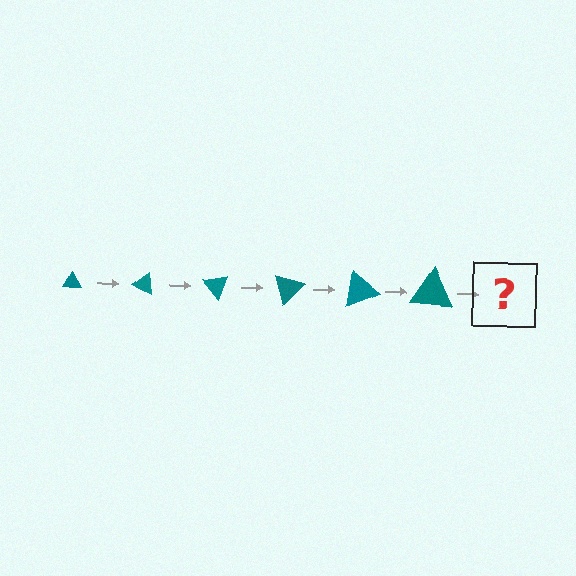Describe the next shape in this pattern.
It should be a triangle, larger than the previous one and rotated 150 degrees from the start.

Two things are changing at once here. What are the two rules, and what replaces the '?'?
The two rules are that the triangle grows larger each step and it rotates 25 degrees each step. The '?' should be a triangle, larger than the previous one and rotated 150 degrees from the start.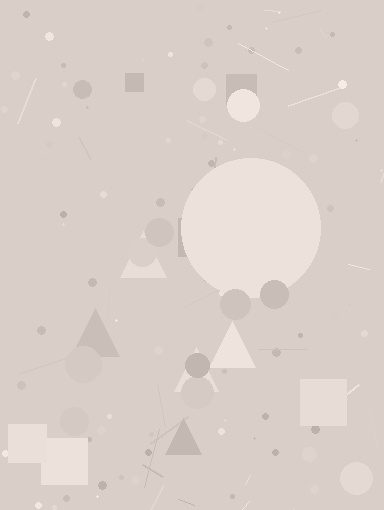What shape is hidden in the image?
A circle is hidden in the image.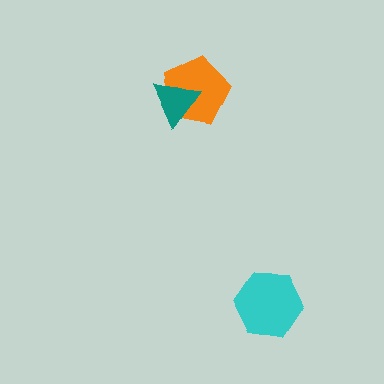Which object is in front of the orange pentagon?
The teal triangle is in front of the orange pentagon.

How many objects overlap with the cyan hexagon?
0 objects overlap with the cyan hexagon.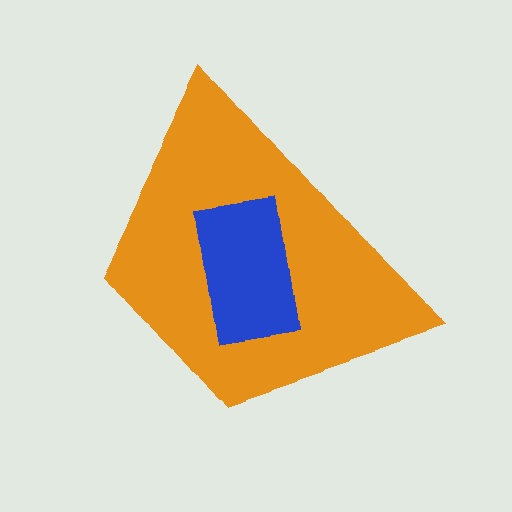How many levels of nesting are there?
2.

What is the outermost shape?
The orange trapezoid.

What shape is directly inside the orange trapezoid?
The blue rectangle.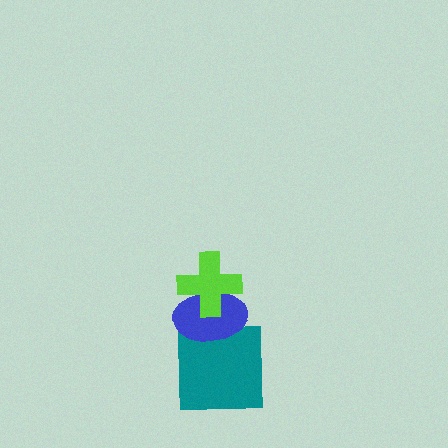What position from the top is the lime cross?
The lime cross is 1st from the top.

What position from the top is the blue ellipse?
The blue ellipse is 2nd from the top.